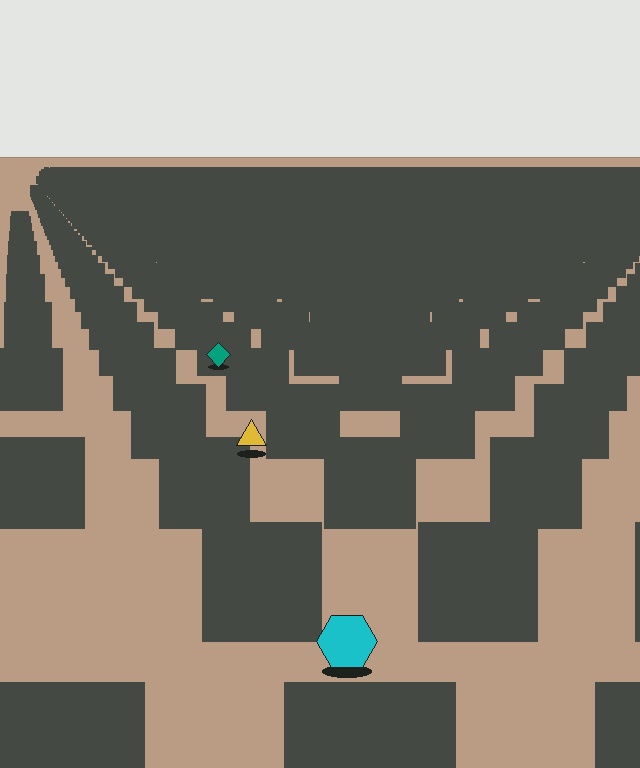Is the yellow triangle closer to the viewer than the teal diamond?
Yes. The yellow triangle is closer — you can tell from the texture gradient: the ground texture is coarser near it.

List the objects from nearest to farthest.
From nearest to farthest: the cyan hexagon, the yellow triangle, the teal diamond.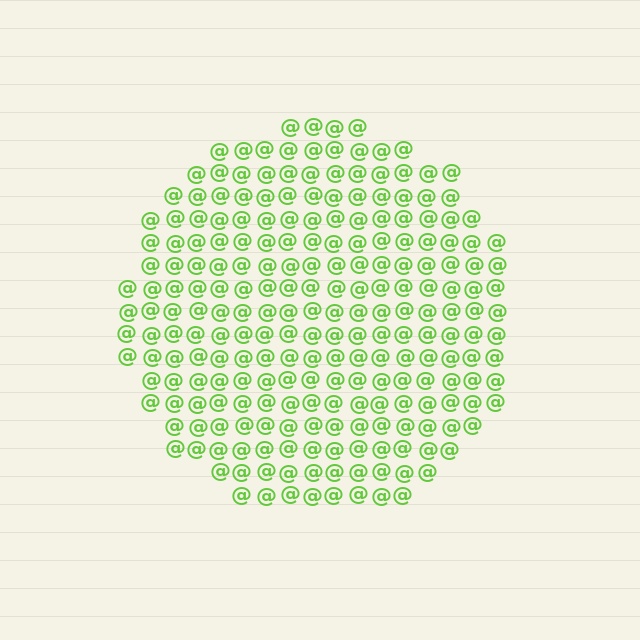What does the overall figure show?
The overall figure shows a circle.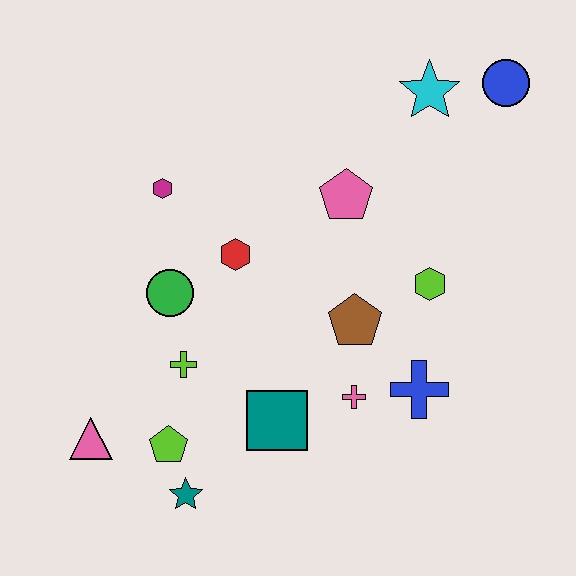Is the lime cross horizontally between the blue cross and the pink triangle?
Yes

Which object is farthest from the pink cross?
The blue circle is farthest from the pink cross.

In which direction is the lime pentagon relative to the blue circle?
The lime pentagon is below the blue circle.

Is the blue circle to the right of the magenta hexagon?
Yes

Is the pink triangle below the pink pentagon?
Yes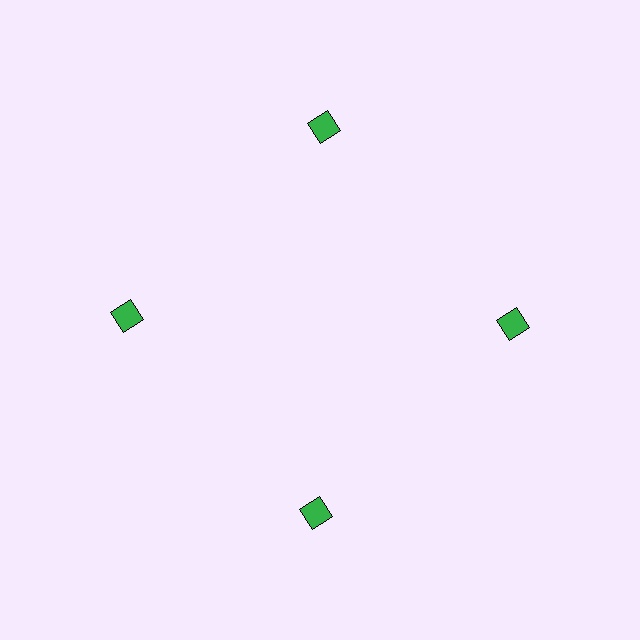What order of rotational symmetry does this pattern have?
This pattern has 4-fold rotational symmetry.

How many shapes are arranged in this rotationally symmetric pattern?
There are 4 shapes, arranged in 4 groups of 1.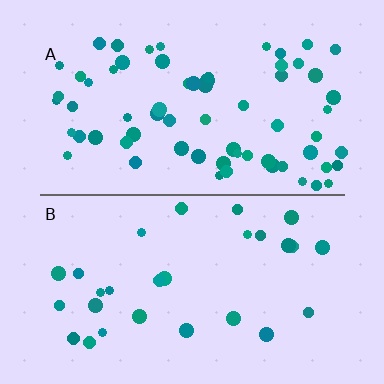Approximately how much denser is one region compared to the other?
Approximately 2.4× — region A over region B.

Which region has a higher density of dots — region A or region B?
A (the top).